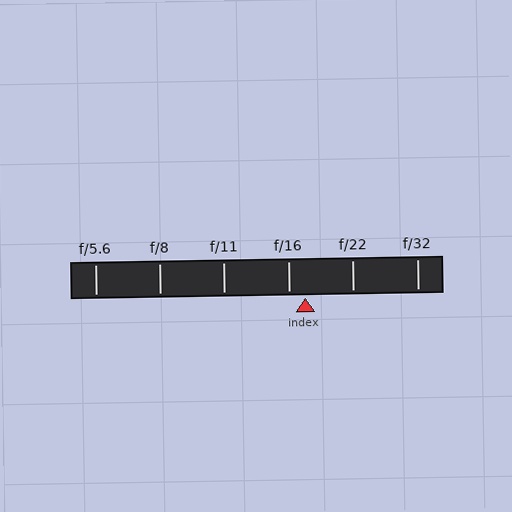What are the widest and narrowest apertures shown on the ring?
The widest aperture shown is f/5.6 and the narrowest is f/32.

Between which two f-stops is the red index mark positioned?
The index mark is between f/16 and f/22.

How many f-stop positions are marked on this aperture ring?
There are 6 f-stop positions marked.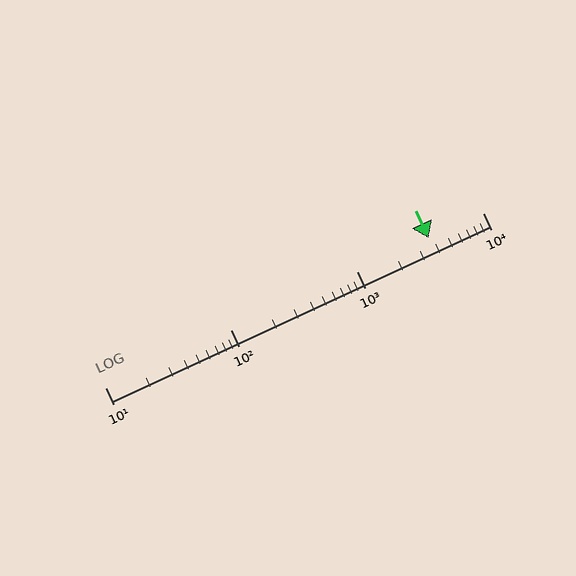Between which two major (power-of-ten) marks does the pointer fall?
The pointer is between 1000 and 10000.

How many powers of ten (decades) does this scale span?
The scale spans 3 decades, from 10 to 10000.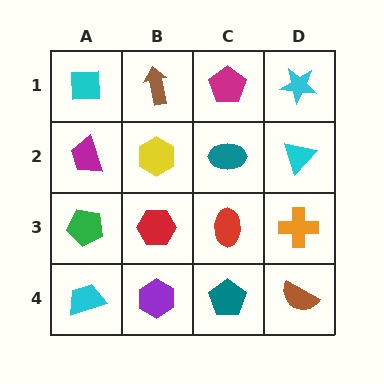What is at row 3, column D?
An orange cross.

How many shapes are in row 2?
4 shapes.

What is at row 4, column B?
A purple hexagon.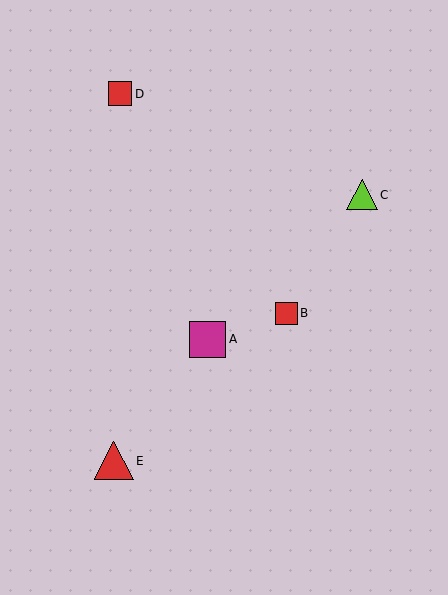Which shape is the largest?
The red triangle (labeled E) is the largest.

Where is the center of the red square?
The center of the red square is at (286, 313).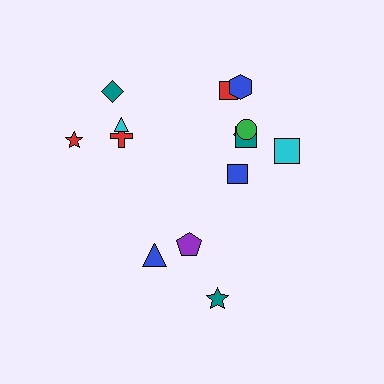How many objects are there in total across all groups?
There are 14 objects.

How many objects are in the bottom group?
There are 3 objects.